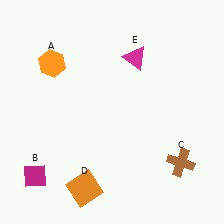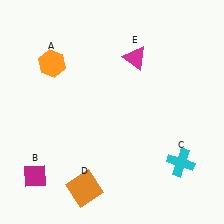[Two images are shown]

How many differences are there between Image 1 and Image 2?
There is 1 difference between the two images.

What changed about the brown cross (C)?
In Image 1, C is brown. In Image 2, it changed to cyan.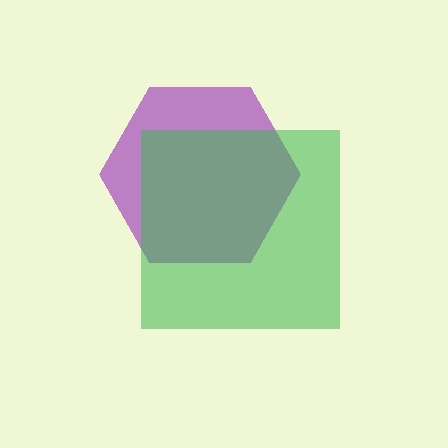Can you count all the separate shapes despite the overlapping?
Yes, there are 2 separate shapes.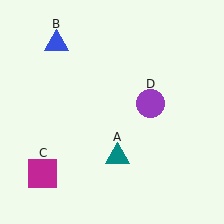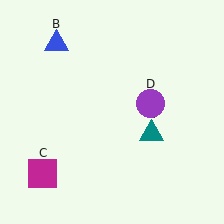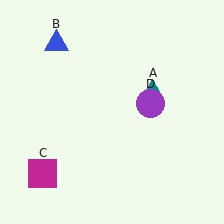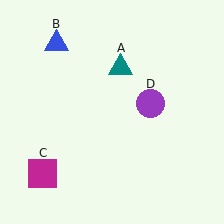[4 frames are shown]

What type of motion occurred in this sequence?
The teal triangle (object A) rotated counterclockwise around the center of the scene.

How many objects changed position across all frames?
1 object changed position: teal triangle (object A).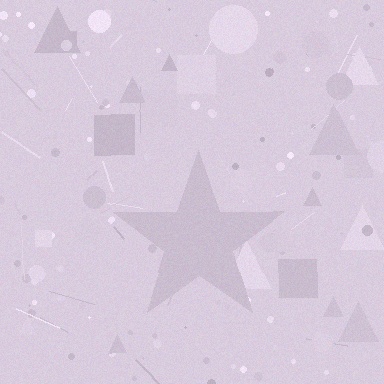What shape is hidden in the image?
A star is hidden in the image.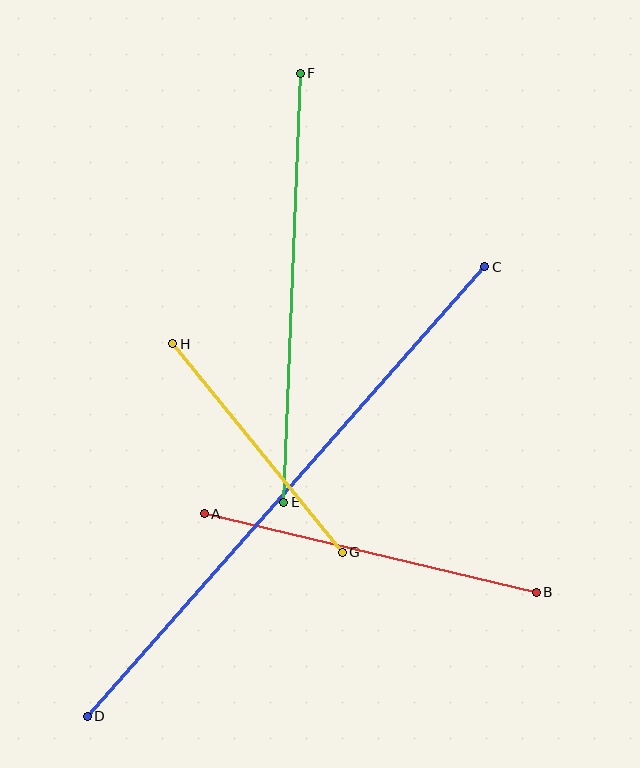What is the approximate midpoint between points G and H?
The midpoint is at approximately (257, 448) pixels.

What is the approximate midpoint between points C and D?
The midpoint is at approximately (286, 491) pixels.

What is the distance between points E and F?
The distance is approximately 430 pixels.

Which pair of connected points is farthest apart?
Points C and D are farthest apart.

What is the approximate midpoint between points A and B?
The midpoint is at approximately (370, 553) pixels.